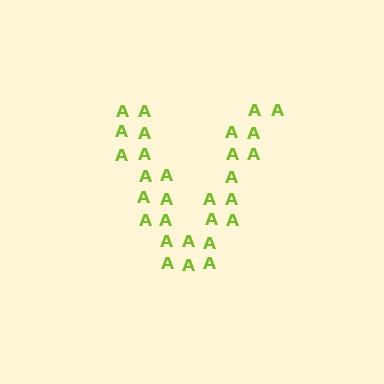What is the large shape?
The large shape is the letter V.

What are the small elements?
The small elements are letter A's.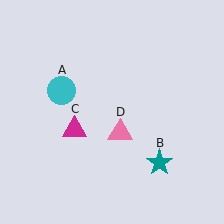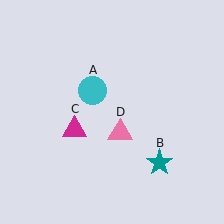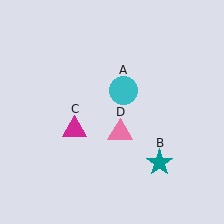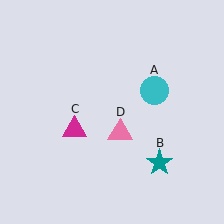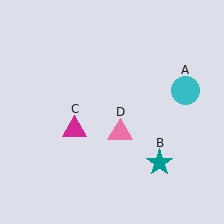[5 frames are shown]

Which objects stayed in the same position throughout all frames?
Teal star (object B) and magenta triangle (object C) and pink triangle (object D) remained stationary.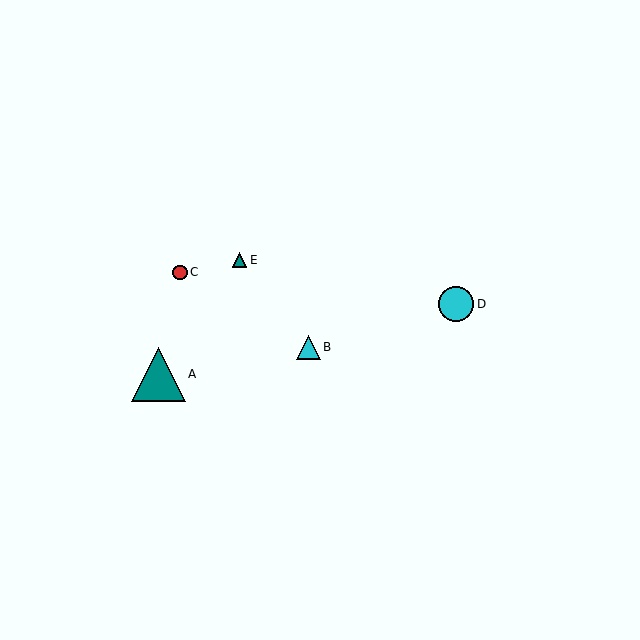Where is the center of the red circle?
The center of the red circle is at (180, 272).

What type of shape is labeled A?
Shape A is a teal triangle.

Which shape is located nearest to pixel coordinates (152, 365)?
The teal triangle (labeled A) at (158, 374) is nearest to that location.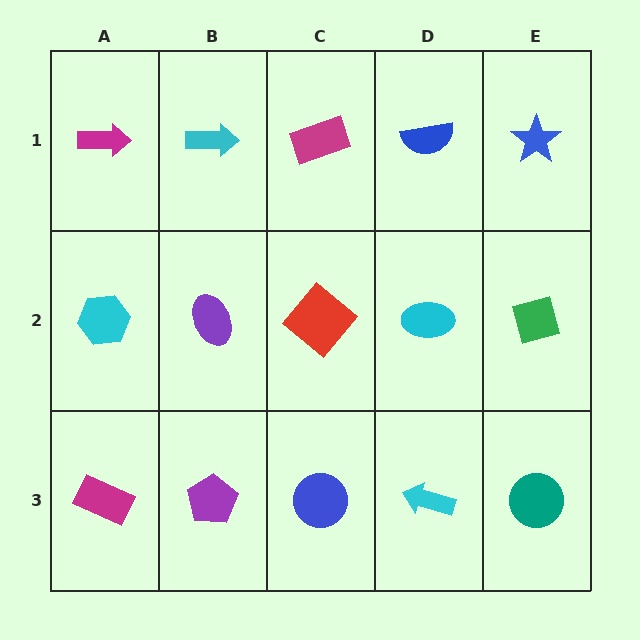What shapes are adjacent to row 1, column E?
A green square (row 2, column E), a blue semicircle (row 1, column D).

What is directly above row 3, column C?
A red diamond.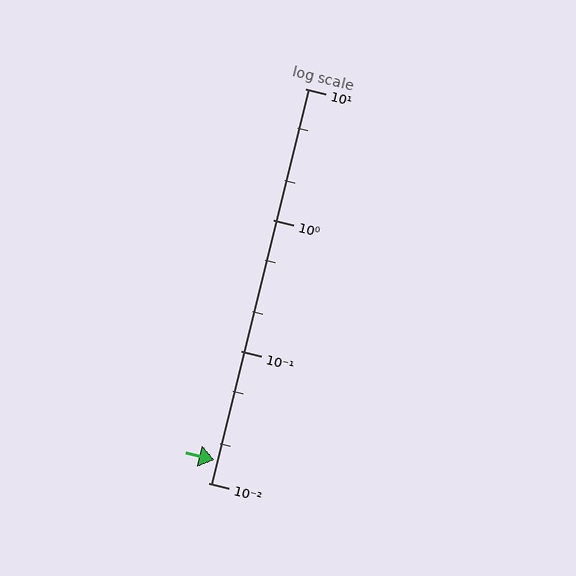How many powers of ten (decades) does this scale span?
The scale spans 3 decades, from 0.01 to 10.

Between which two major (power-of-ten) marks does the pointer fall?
The pointer is between 0.01 and 0.1.